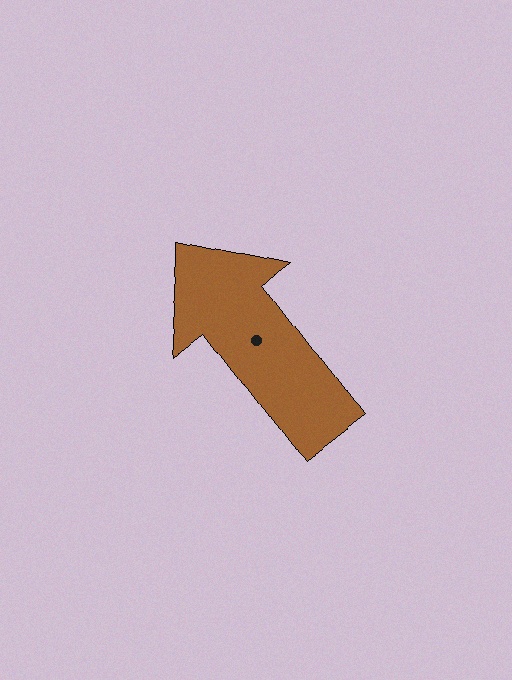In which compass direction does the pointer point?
Northwest.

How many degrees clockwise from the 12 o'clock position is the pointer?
Approximately 323 degrees.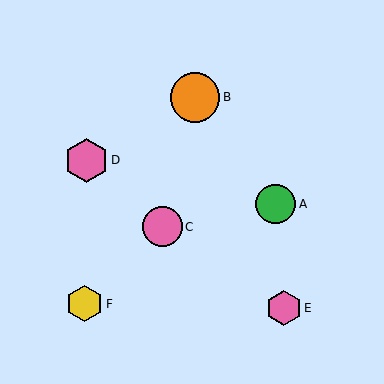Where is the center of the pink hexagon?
The center of the pink hexagon is at (86, 160).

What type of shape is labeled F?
Shape F is a yellow hexagon.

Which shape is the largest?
The orange circle (labeled B) is the largest.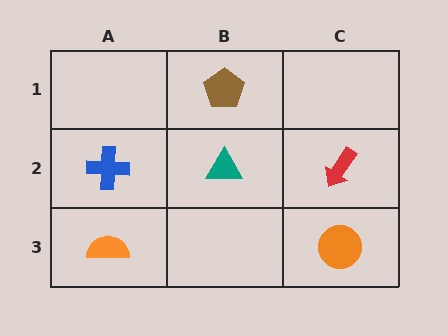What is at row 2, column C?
A red arrow.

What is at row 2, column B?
A teal triangle.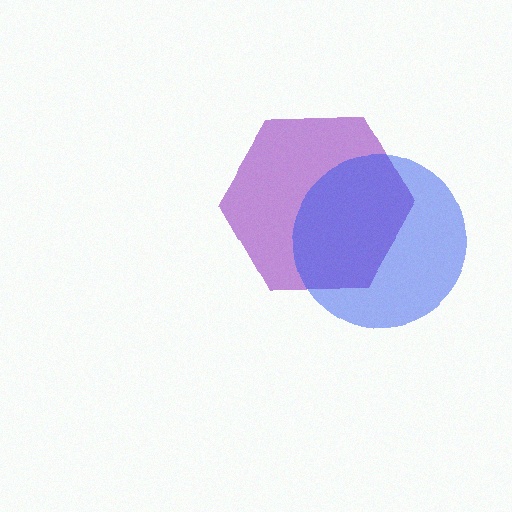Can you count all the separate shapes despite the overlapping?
Yes, there are 2 separate shapes.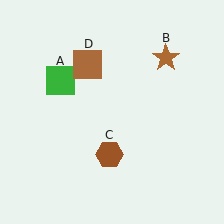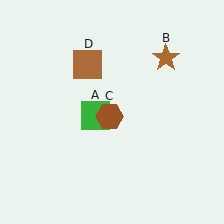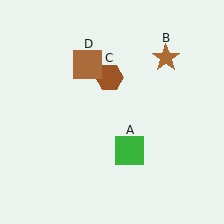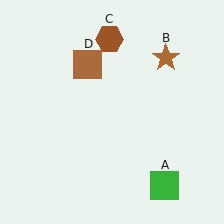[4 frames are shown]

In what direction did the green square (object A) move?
The green square (object A) moved down and to the right.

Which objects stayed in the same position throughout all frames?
Brown star (object B) and brown square (object D) remained stationary.